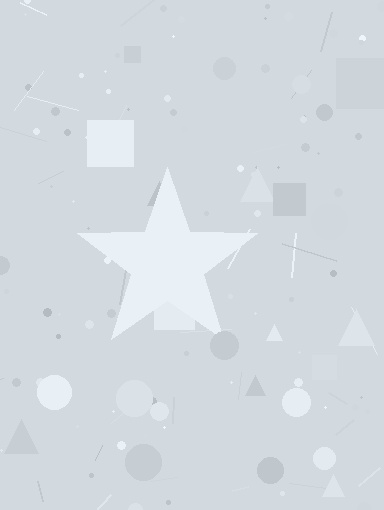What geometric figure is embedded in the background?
A star is embedded in the background.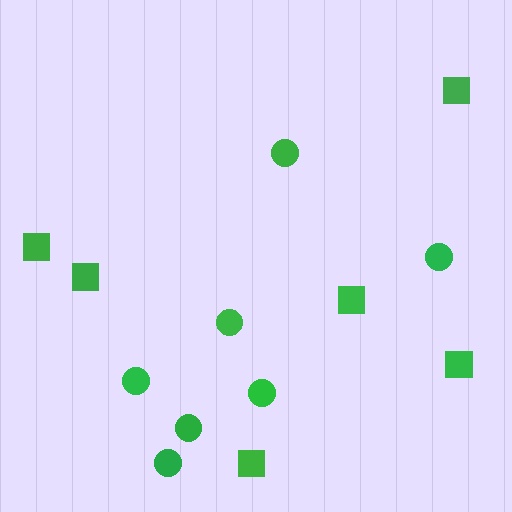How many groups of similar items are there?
There are 2 groups: one group of squares (6) and one group of circles (7).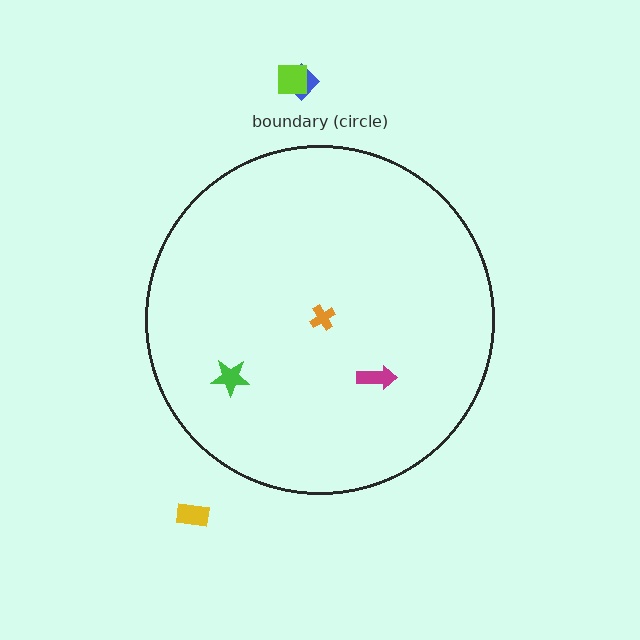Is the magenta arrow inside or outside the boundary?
Inside.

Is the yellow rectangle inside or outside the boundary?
Outside.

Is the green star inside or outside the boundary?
Inside.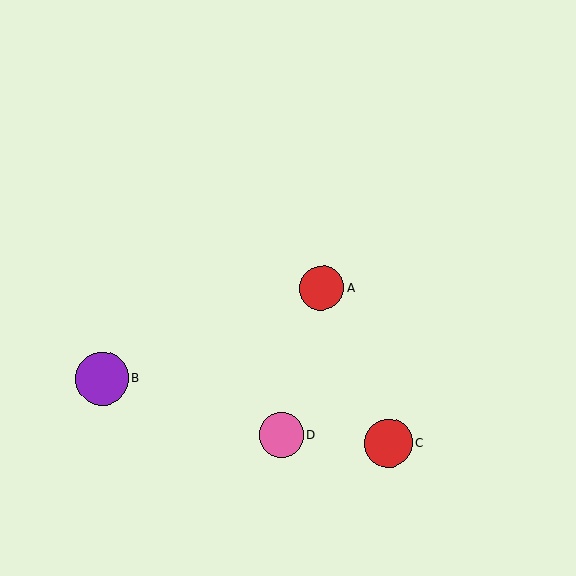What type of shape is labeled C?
Shape C is a red circle.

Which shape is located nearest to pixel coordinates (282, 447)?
The pink circle (labeled D) at (281, 435) is nearest to that location.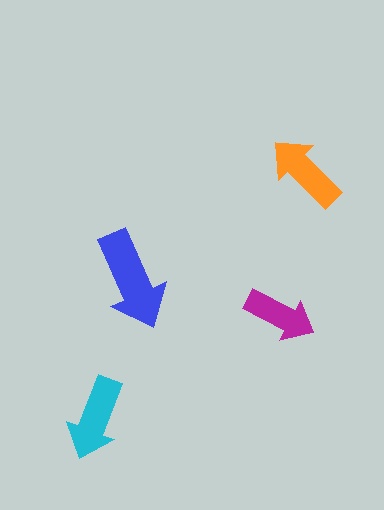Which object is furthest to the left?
The cyan arrow is leftmost.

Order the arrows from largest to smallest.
the blue one, the cyan one, the orange one, the magenta one.